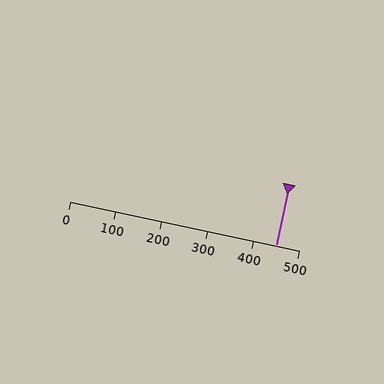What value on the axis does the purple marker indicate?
The marker indicates approximately 450.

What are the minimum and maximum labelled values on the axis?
The axis runs from 0 to 500.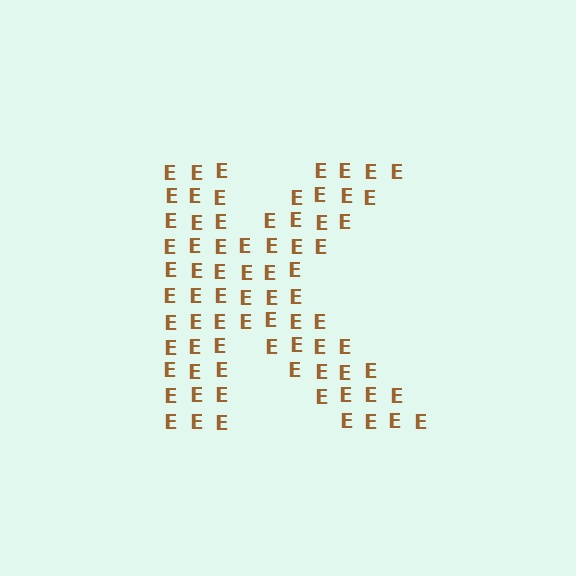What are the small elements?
The small elements are letter E's.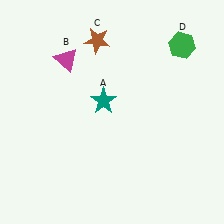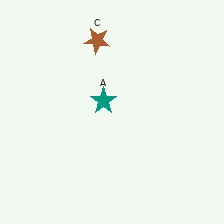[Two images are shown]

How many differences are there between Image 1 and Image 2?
There are 2 differences between the two images.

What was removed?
The green hexagon (D), the magenta triangle (B) were removed in Image 2.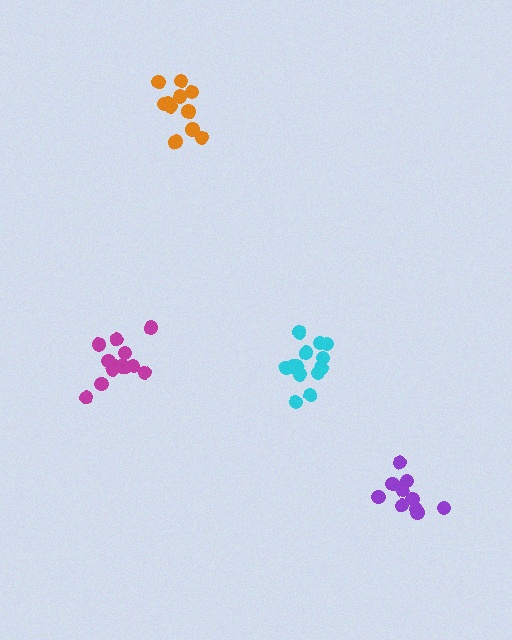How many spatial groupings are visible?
There are 4 spatial groupings.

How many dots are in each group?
Group 1: 14 dots, Group 2: 10 dots, Group 3: 14 dots, Group 4: 11 dots (49 total).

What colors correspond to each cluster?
The clusters are colored: cyan, purple, magenta, orange.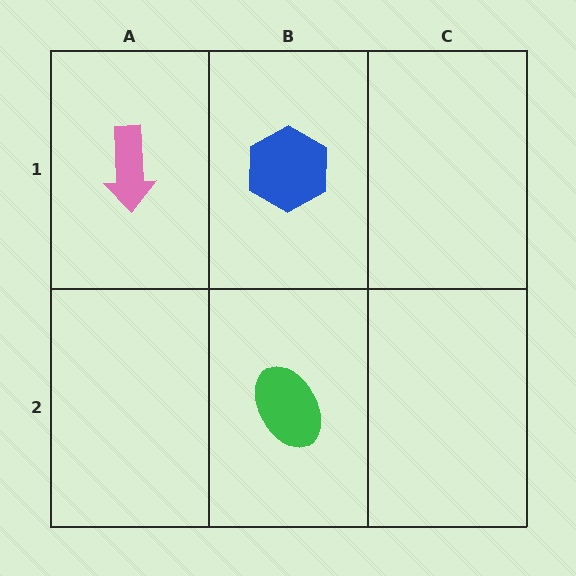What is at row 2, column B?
A green ellipse.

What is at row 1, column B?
A blue hexagon.